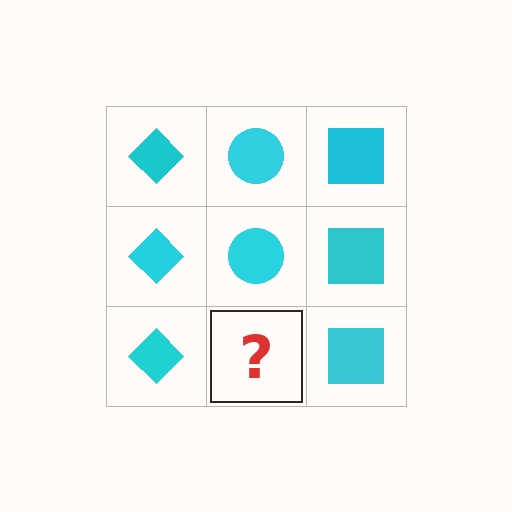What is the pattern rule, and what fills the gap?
The rule is that each column has a consistent shape. The gap should be filled with a cyan circle.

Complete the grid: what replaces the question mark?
The question mark should be replaced with a cyan circle.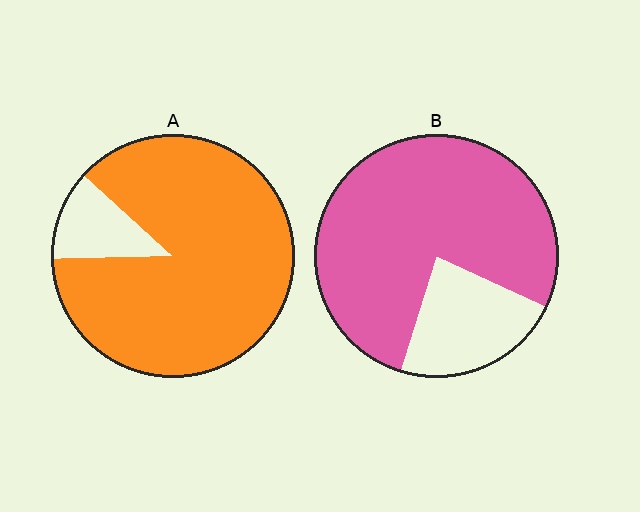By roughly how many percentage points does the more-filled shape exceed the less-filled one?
By roughly 10 percentage points (A over B).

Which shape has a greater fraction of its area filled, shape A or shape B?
Shape A.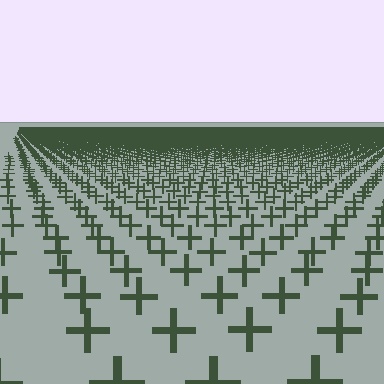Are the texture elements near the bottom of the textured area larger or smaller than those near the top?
Larger. Near the bottom, elements are closer to the viewer and appear at a bigger on-screen size.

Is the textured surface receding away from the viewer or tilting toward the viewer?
The surface is receding away from the viewer. Texture elements get smaller and denser toward the top.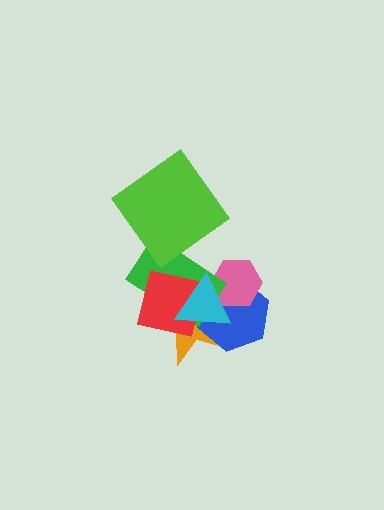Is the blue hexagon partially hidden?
Yes, it is partially covered by another shape.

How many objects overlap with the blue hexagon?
4 objects overlap with the blue hexagon.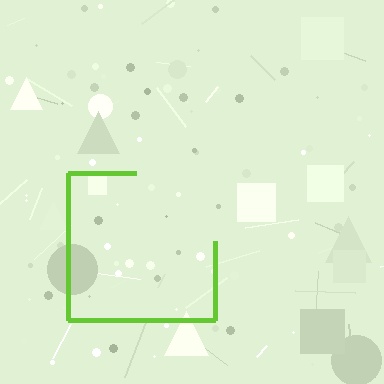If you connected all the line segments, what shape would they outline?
They would outline a square.